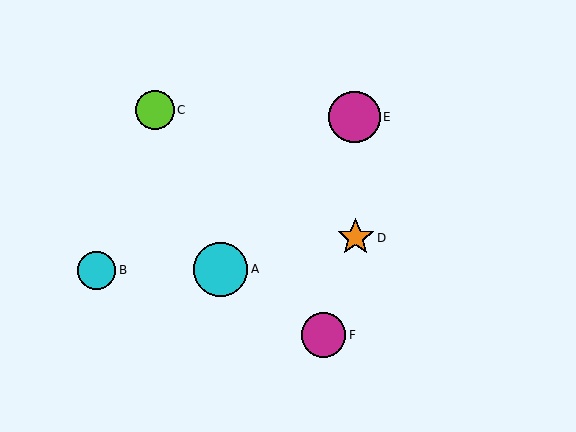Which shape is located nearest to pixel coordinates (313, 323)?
The magenta circle (labeled F) at (324, 335) is nearest to that location.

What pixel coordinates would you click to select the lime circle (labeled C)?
Click at (155, 110) to select the lime circle C.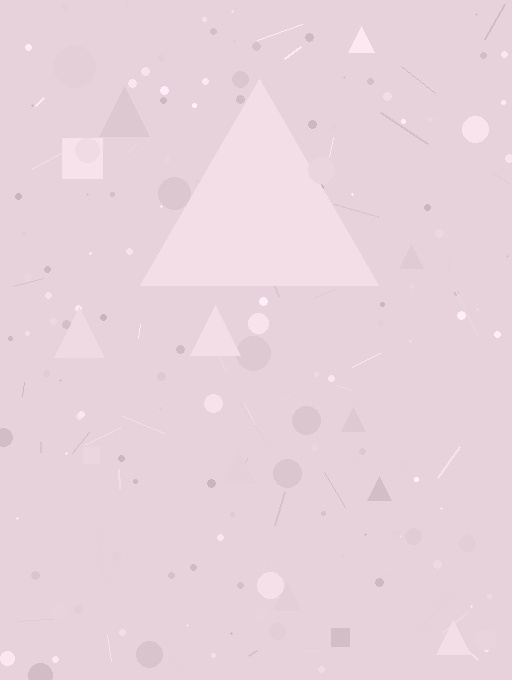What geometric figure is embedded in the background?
A triangle is embedded in the background.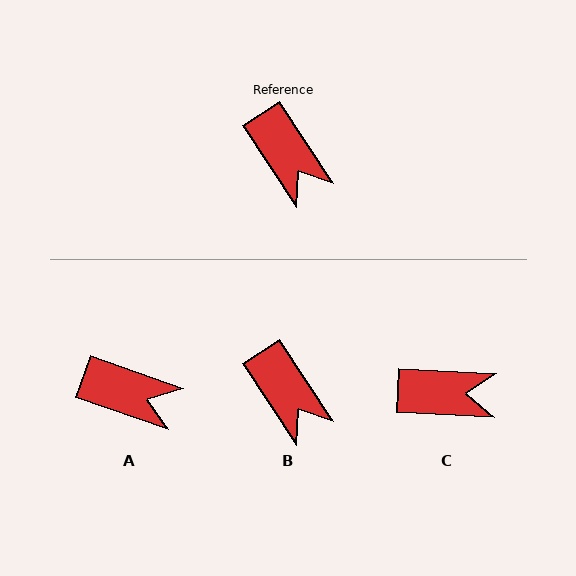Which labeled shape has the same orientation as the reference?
B.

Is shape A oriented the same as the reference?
No, it is off by about 37 degrees.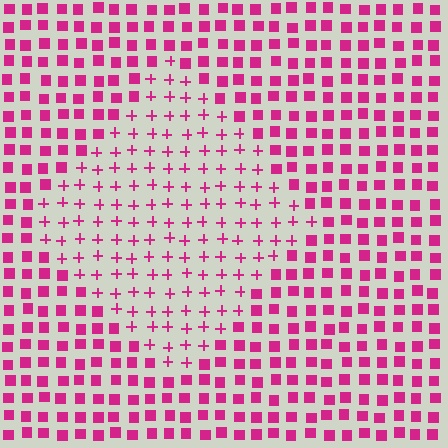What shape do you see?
I see a diamond.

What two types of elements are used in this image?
The image uses plus signs inside the diamond region and squares outside it.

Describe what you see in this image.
The image is filled with small magenta elements arranged in a uniform grid. A diamond-shaped region contains plus signs, while the surrounding area contains squares. The boundary is defined purely by the change in element shape.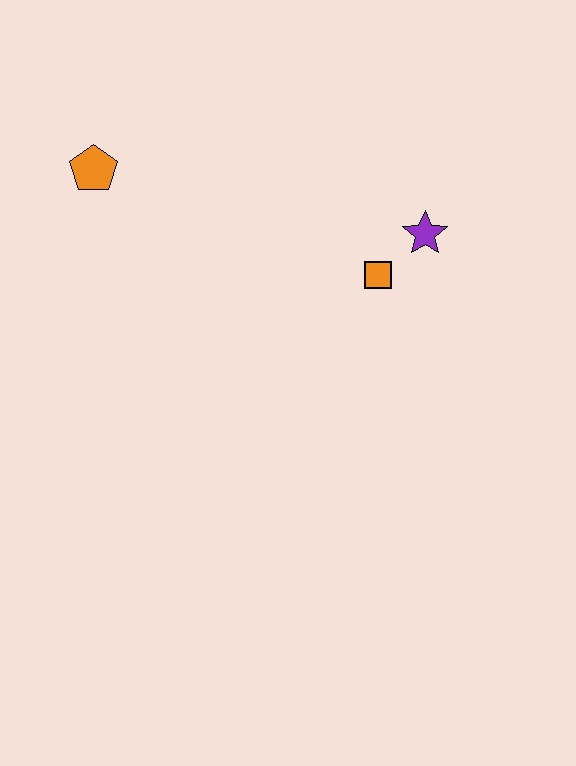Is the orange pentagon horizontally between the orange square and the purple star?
No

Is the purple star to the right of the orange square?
Yes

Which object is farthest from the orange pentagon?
The purple star is farthest from the orange pentagon.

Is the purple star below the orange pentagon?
Yes